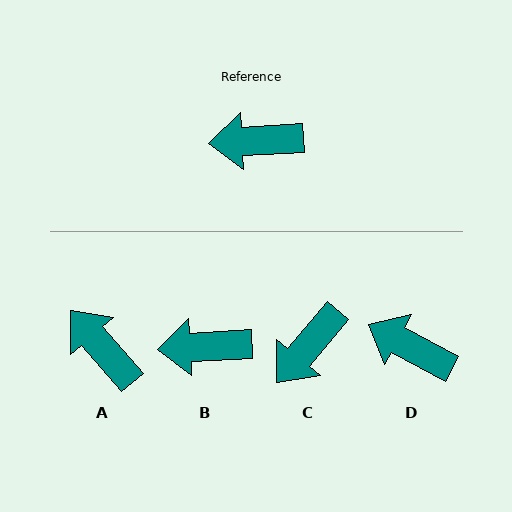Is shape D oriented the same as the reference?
No, it is off by about 31 degrees.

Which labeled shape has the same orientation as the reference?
B.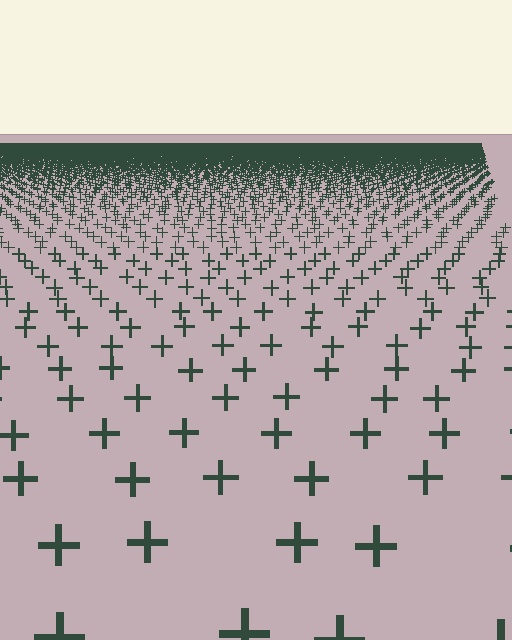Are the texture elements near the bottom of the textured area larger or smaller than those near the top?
Larger. Near the bottom, elements are closer to the viewer and appear at a bigger on-screen size.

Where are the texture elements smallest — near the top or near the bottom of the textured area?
Near the top.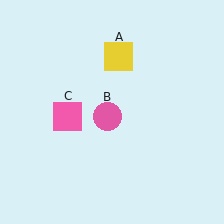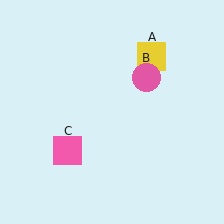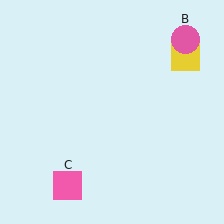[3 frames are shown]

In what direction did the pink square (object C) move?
The pink square (object C) moved down.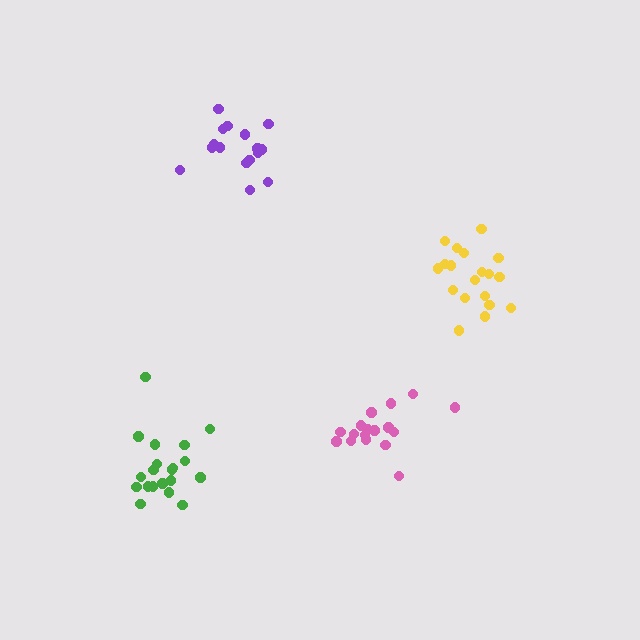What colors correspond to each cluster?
The clusters are colored: green, pink, purple, yellow.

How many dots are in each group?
Group 1: 20 dots, Group 2: 17 dots, Group 3: 16 dots, Group 4: 19 dots (72 total).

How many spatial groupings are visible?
There are 4 spatial groupings.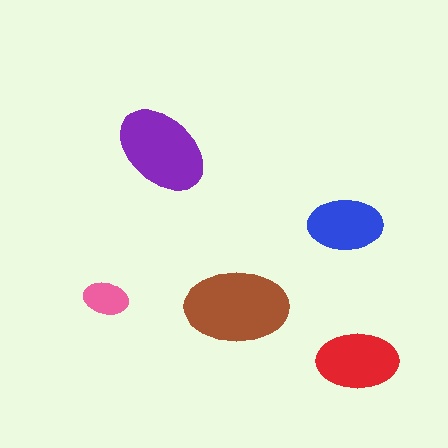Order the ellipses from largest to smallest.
the brown one, the purple one, the red one, the blue one, the pink one.